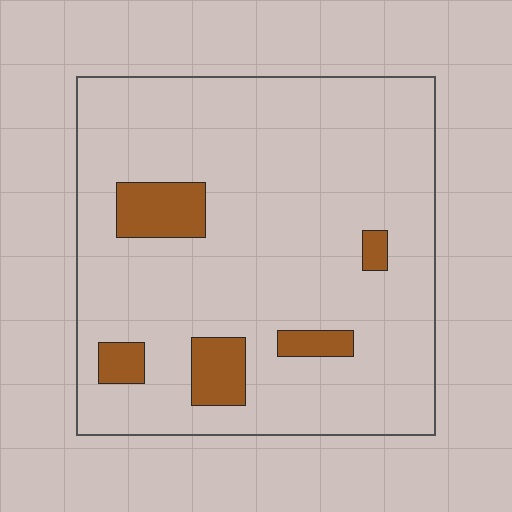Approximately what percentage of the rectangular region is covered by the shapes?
Approximately 10%.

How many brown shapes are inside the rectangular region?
5.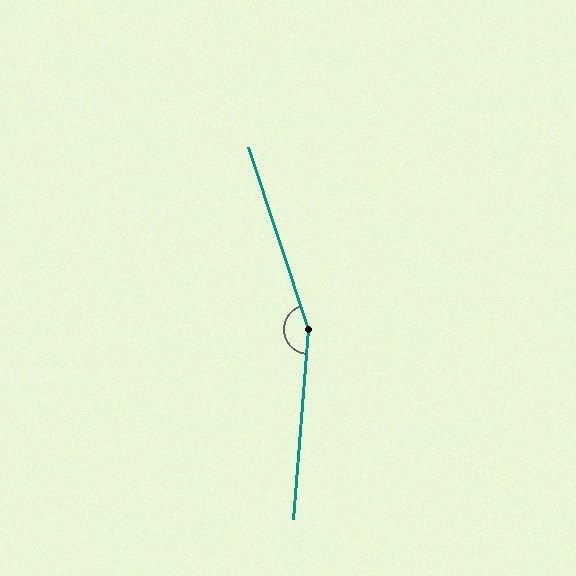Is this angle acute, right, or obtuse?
It is obtuse.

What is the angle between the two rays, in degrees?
Approximately 157 degrees.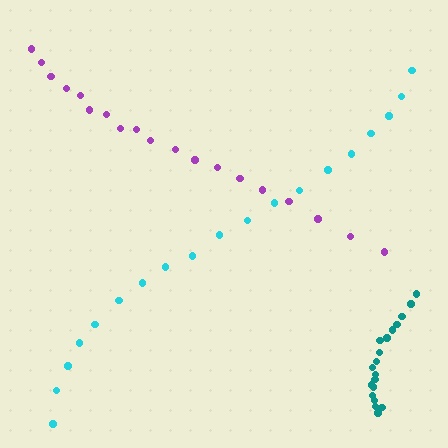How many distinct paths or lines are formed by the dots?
There are 3 distinct paths.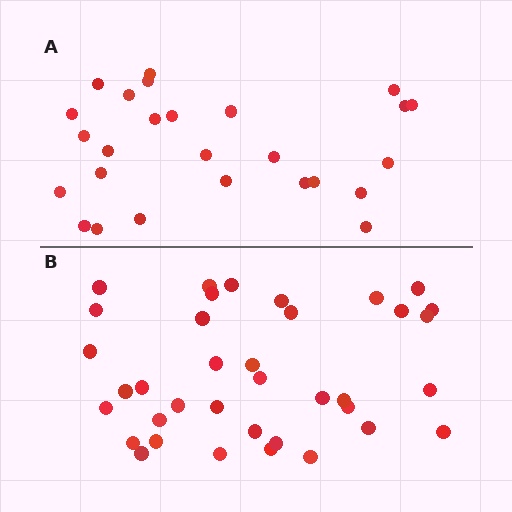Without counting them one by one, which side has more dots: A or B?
Region B (the bottom region) has more dots.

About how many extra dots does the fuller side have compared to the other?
Region B has roughly 12 or so more dots than region A.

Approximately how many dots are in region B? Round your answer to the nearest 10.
About 40 dots. (The exact count is 37, which rounds to 40.)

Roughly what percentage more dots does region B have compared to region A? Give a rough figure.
About 40% more.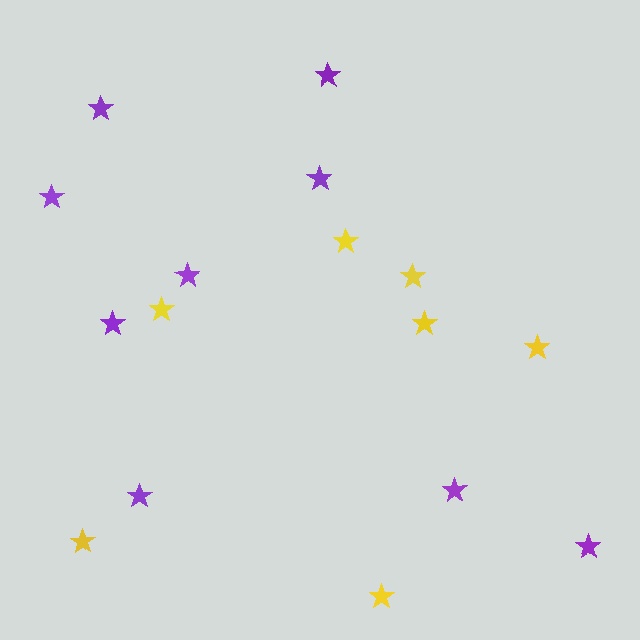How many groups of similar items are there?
There are 2 groups: one group of purple stars (9) and one group of yellow stars (7).